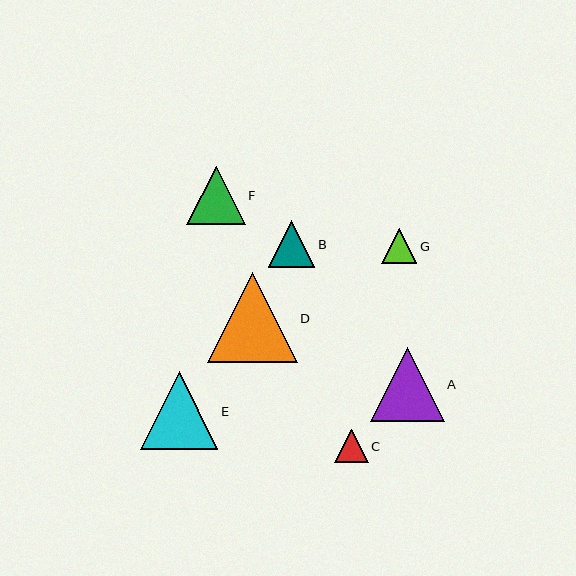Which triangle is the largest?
Triangle D is the largest with a size of approximately 90 pixels.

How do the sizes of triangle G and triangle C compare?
Triangle G and triangle C are approximately the same size.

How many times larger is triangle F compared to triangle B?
Triangle F is approximately 1.2 times the size of triangle B.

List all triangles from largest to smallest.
From largest to smallest: D, E, A, F, B, G, C.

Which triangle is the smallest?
Triangle C is the smallest with a size of approximately 33 pixels.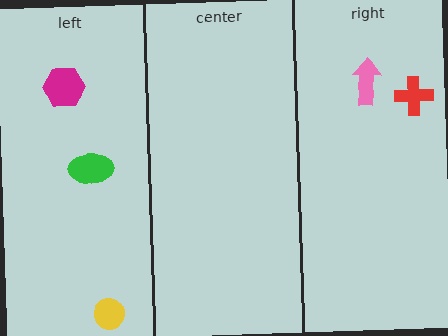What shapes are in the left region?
The green ellipse, the magenta hexagon, the yellow circle.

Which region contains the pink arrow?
The right region.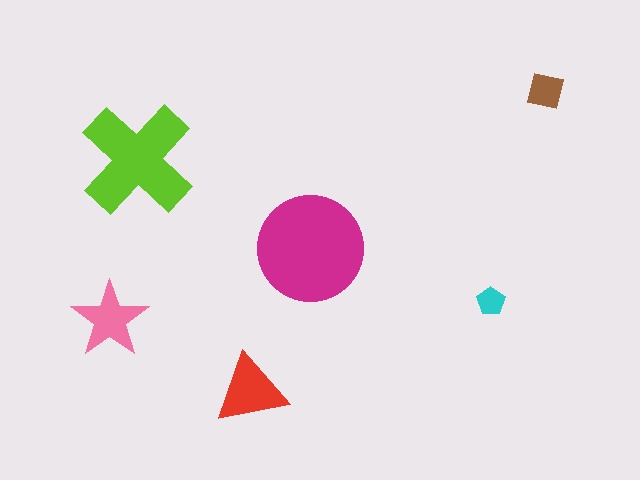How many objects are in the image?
There are 6 objects in the image.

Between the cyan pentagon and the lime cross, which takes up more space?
The lime cross.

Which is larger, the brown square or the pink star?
The pink star.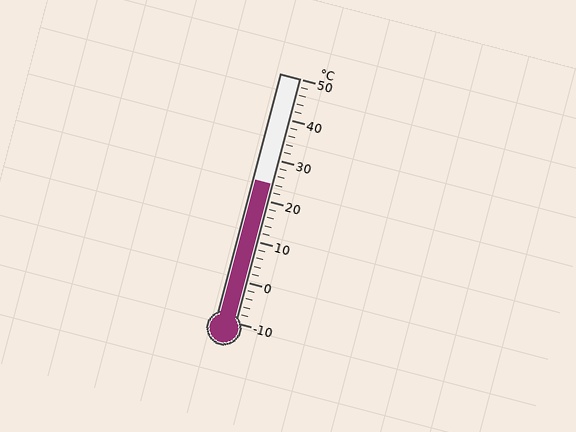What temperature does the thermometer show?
The thermometer shows approximately 24°C.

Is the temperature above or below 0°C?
The temperature is above 0°C.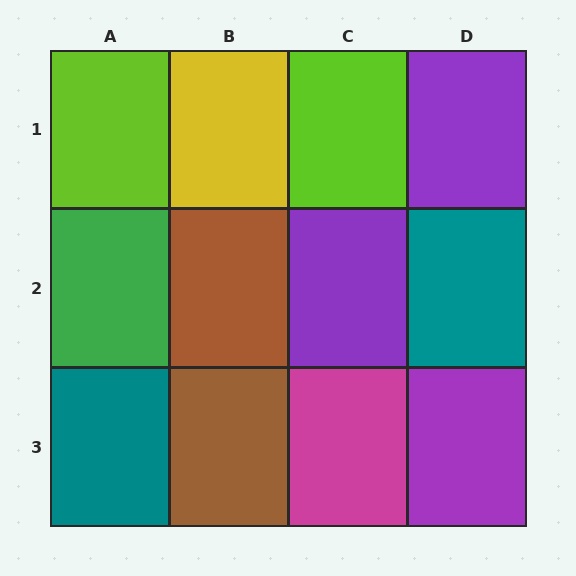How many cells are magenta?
1 cell is magenta.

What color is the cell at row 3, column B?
Brown.